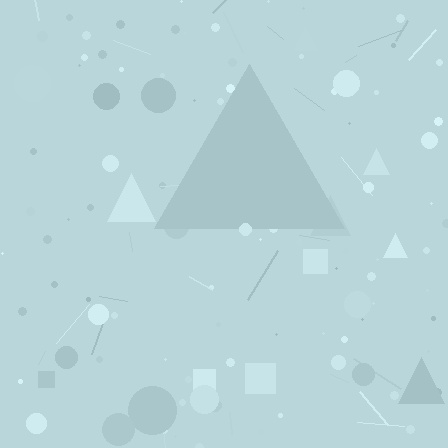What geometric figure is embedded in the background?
A triangle is embedded in the background.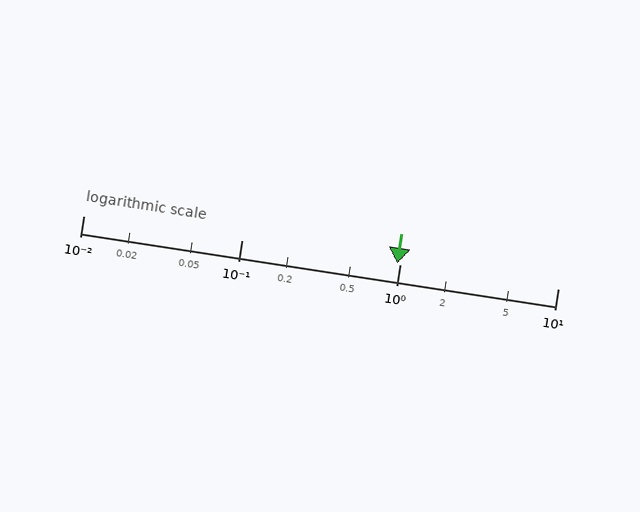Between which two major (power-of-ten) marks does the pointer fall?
The pointer is between 0.1 and 1.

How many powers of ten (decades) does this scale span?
The scale spans 3 decades, from 0.01 to 10.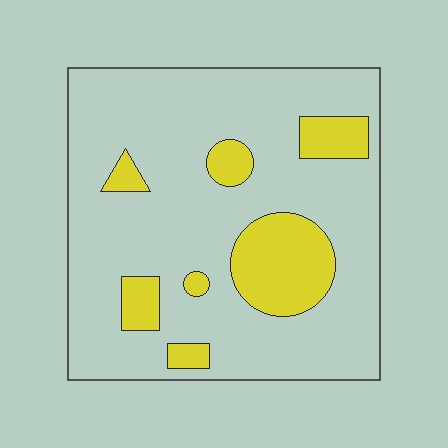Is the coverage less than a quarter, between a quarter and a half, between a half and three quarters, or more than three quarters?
Less than a quarter.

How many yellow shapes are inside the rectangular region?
7.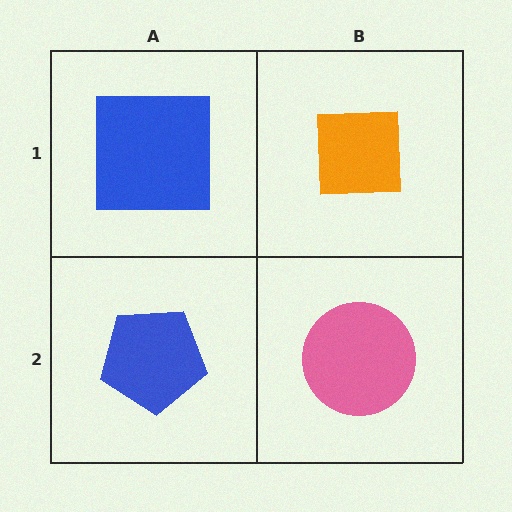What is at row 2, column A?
A blue pentagon.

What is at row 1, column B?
An orange square.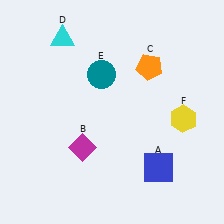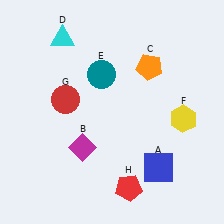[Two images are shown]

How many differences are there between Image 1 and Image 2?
There are 2 differences between the two images.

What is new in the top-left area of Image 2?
A red circle (G) was added in the top-left area of Image 2.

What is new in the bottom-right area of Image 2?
A red pentagon (H) was added in the bottom-right area of Image 2.